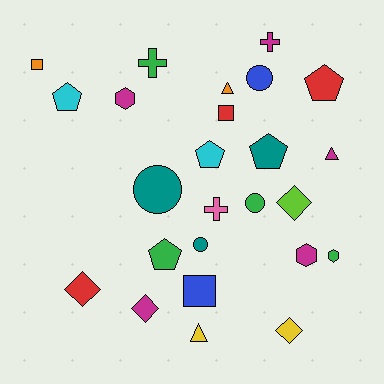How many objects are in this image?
There are 25 objects.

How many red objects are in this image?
There are 3 red objects.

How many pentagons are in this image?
There are 5 pentagons.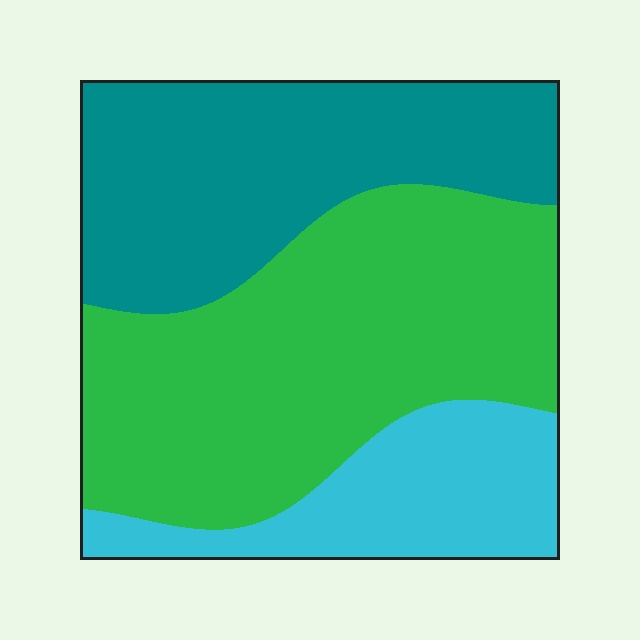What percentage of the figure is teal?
Teal covers roughly 35% of the figure.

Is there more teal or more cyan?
Teal.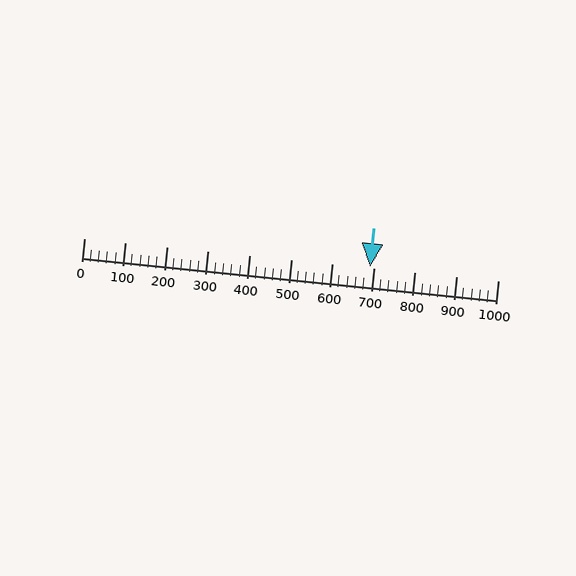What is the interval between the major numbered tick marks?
The major tick marks are spaced 100 units apart.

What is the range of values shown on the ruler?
The ruler shows values from 0 to 1000.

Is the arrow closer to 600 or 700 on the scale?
The arrow is closer to 700.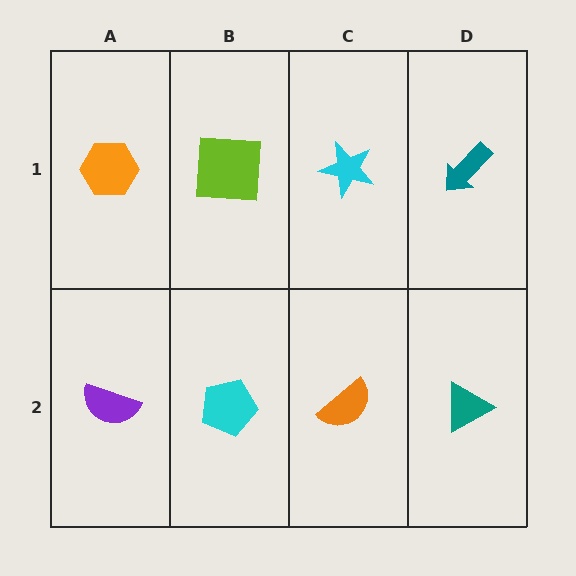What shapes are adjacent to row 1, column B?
A cyan pentagon (row 2, column B), an orange hexagon (row 1, column A), a cyan star (row 1, column C).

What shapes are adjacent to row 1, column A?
A purple semicircle (row 2, column A), a lime square (row 1, column B).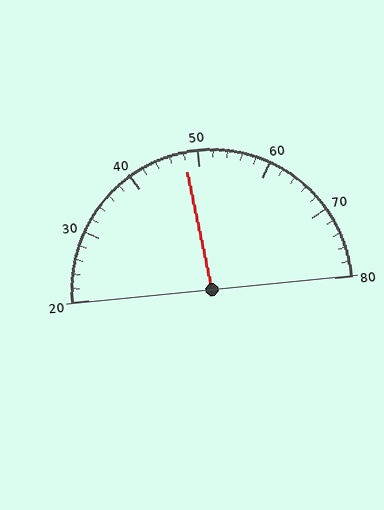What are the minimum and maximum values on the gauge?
The gauge ranges from 20 to 80.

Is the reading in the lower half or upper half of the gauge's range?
The reading is in the lower half of the range (20 to 80).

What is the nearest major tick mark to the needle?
The nearest major tick mark is 50.